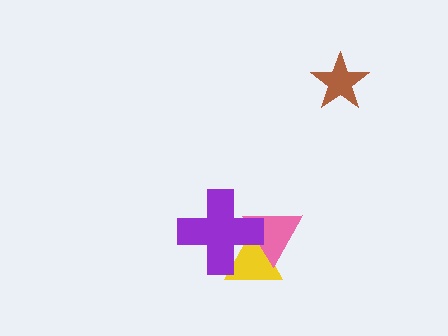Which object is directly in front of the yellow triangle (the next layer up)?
The pink triangle is directly in front of the yellow triangle.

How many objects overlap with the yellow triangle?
2 objects overlap with the yellow triangle.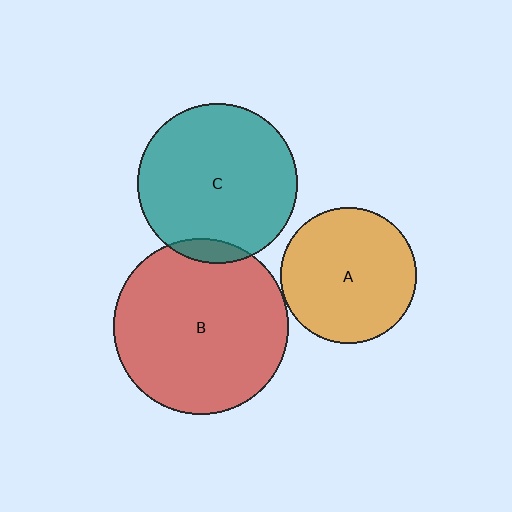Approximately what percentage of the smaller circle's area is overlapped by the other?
Approximately 5%.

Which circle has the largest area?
Circle B (red).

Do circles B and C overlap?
Yes.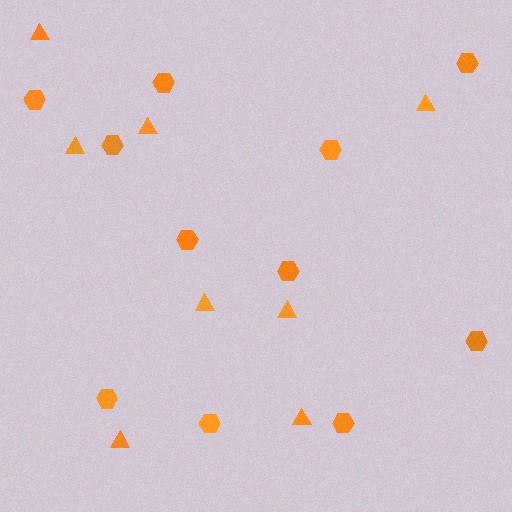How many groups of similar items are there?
There are 2 groups: one group of triangles (8) and one group of hexagons (11).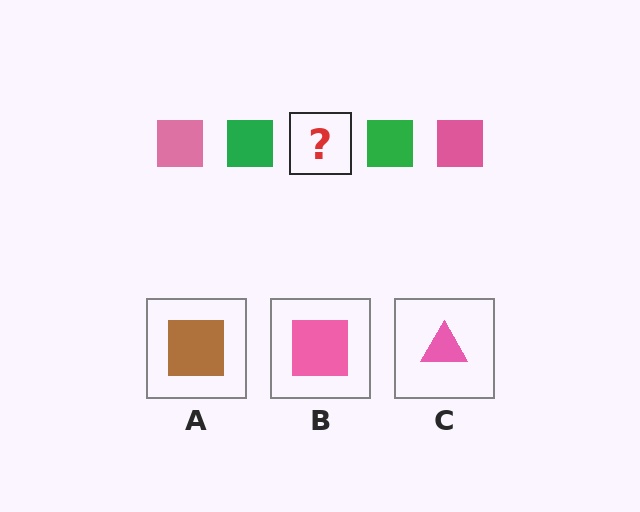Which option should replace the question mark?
Option B.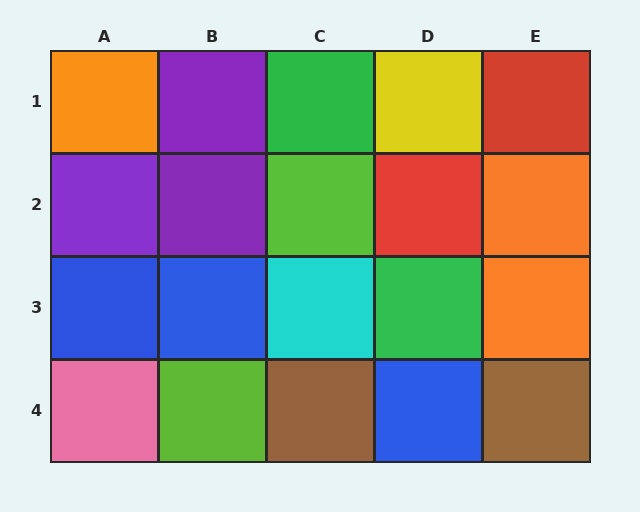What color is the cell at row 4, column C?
Brown.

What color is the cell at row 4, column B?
Lime.